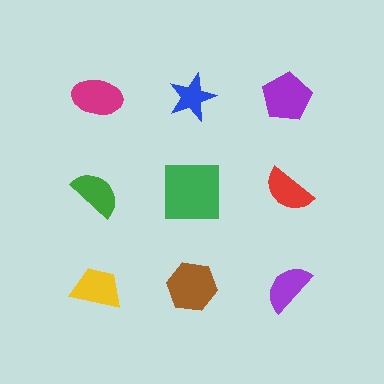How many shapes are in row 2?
3 shapes.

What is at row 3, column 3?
A purple semicircle.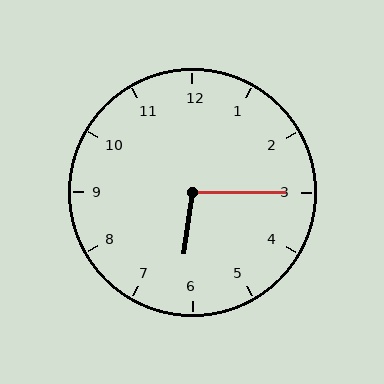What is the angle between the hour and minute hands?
Approximately 98 degrees.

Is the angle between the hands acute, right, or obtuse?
It is obtuse.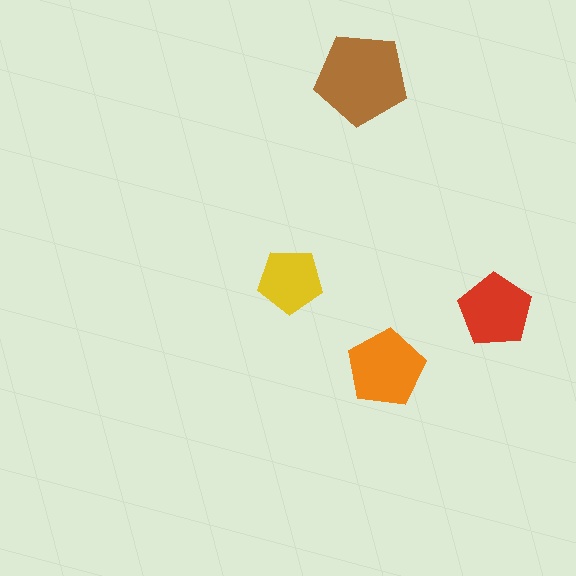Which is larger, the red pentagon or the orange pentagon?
The orange one.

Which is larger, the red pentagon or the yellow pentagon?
The red one.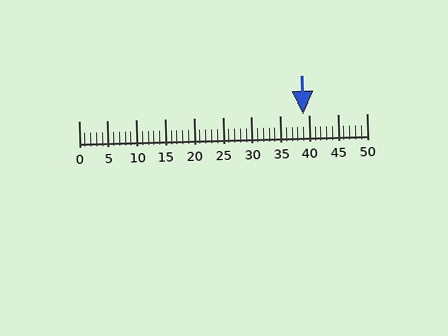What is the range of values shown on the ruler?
The ruler shows values from 0 to 50.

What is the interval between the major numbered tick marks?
The major tick marks are spaced 5 units apart.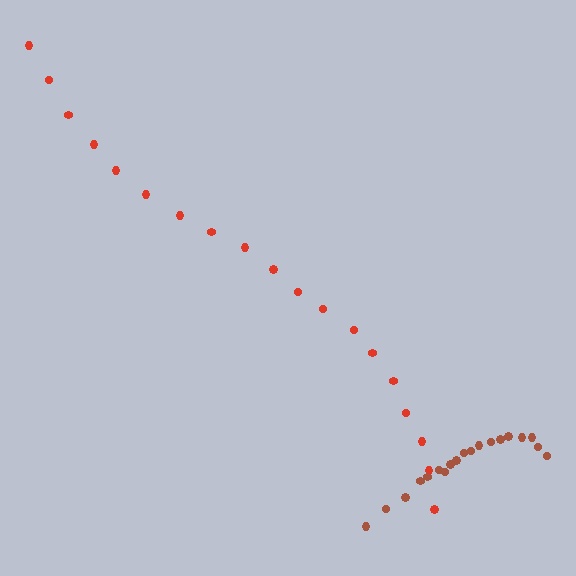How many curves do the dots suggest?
There are 2 distinct paths.